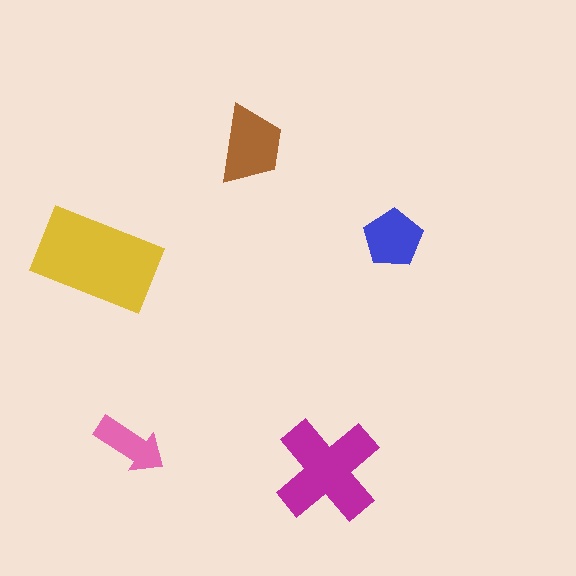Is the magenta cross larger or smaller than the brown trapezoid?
Larger.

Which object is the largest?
The yellow rectangle.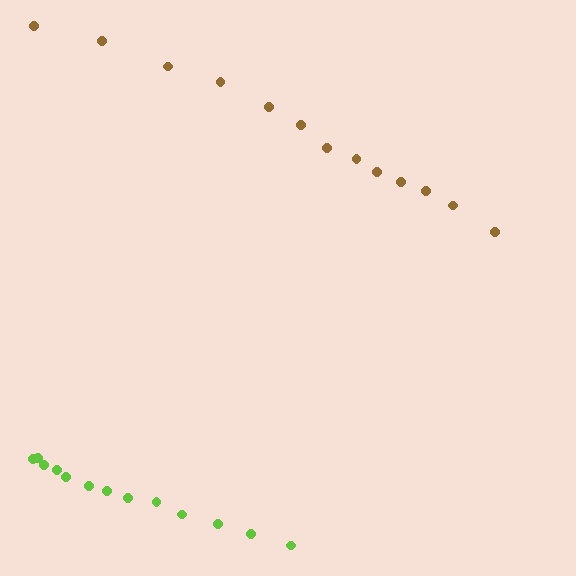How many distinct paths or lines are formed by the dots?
There are 2 distinct paths.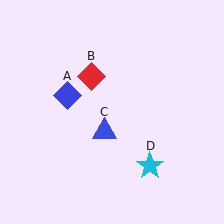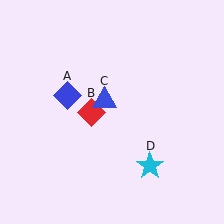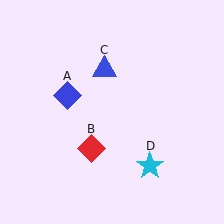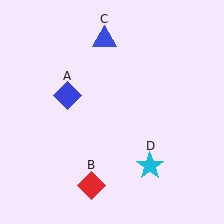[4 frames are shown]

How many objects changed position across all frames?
2 objects changed position: red diamond (object B), blue triangle (object C).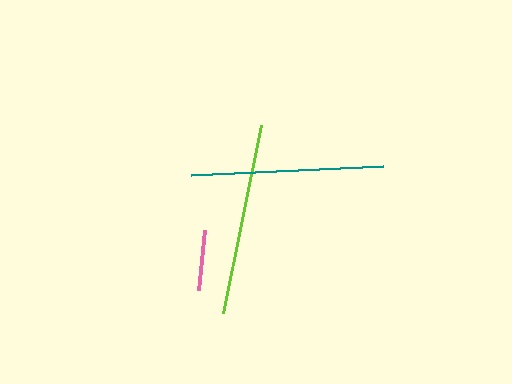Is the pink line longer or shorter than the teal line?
The teal line is longer than the pink line.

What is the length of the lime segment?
The lime segment is approximately 192 pixels long.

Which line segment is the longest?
The lime line is the longest at approximately 192 pixels.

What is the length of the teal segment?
The teal segment is approximately 192 pixels long.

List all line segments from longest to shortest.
From longest to shortest: lime, teal, pink.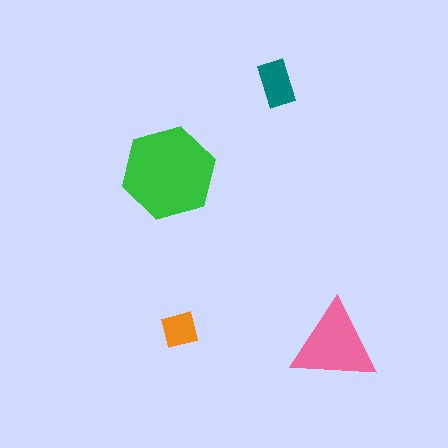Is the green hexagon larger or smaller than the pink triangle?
Larger.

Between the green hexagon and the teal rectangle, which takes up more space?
The green hexagon.